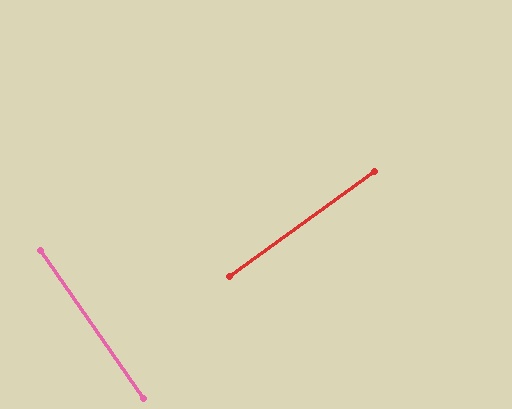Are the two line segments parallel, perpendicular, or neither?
Perpendicular — they meet at approximately 89°.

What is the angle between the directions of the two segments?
Approximately 89 degrees.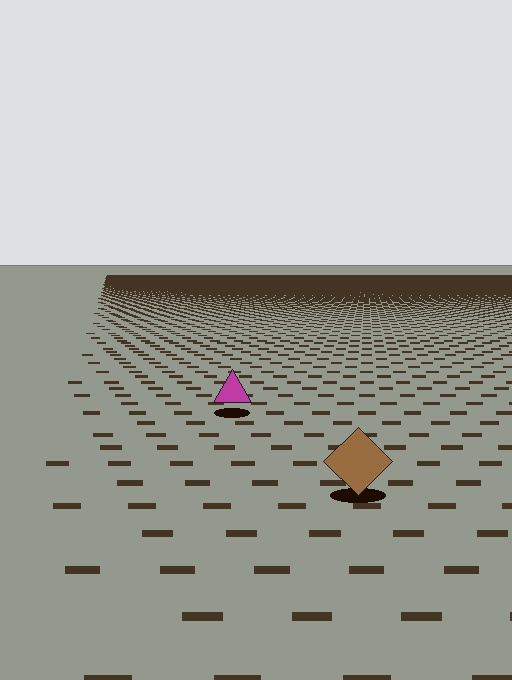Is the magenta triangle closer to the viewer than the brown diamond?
No. The brown diamond is closer — you can tell from the texture gradient: the ground texture is coarser near it.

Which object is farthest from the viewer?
The magenta triangle is farthest from the viewer. It appears smaller and the ground texture around it is denser.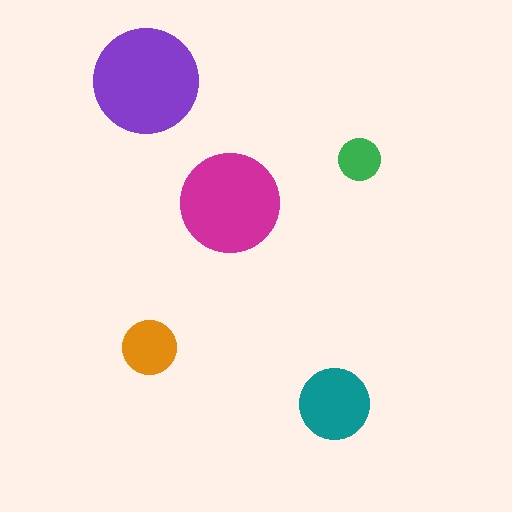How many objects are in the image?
There are 5 objects in the image.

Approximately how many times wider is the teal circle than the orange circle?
About 1.5 times wider.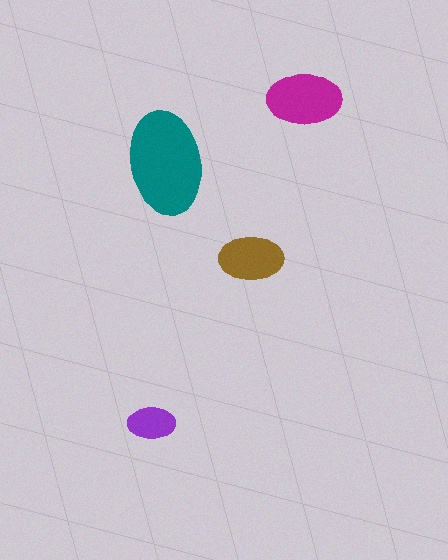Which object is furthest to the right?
The magenta ellipse is rightmost.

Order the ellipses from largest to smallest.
the teal one, the magenta one, the brown one, the purple one.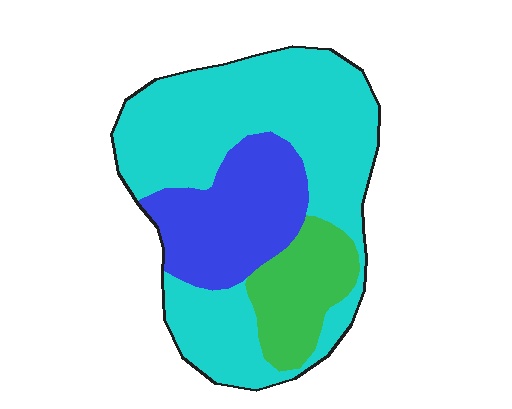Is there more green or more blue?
Blue.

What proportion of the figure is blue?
Blue takes up about one quarter (1/4) of the figure.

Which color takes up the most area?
Cyan, at roughly 60%.